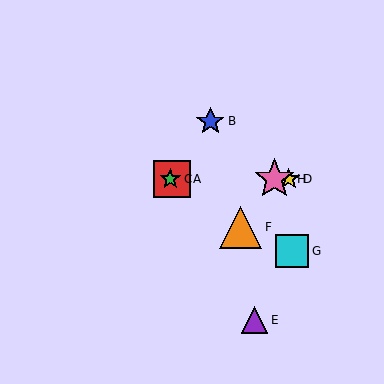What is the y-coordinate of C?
Object C is at y≈179.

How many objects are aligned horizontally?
4 objects (A, C, D, H) are aligned horizontally.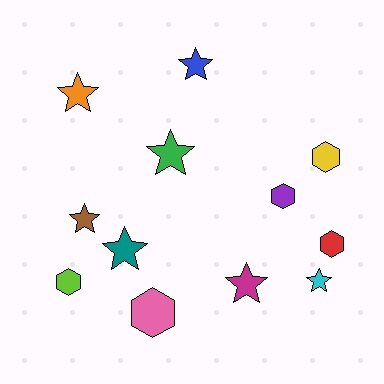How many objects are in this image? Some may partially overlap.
There are 12 objects.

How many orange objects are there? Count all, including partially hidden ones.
There is 1 orange object.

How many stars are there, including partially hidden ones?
There are 7 stars.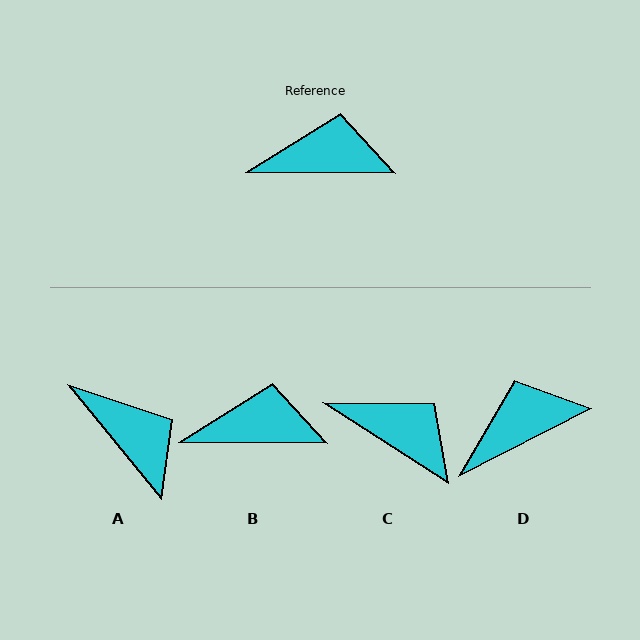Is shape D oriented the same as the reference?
No, it is off by about 28 degrees.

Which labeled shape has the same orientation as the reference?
B.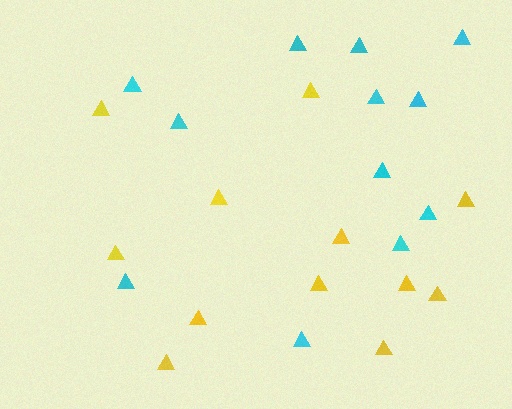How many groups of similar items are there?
There are 2 groups: one group of yellow triangles (12) and one group of cyan triangles (12).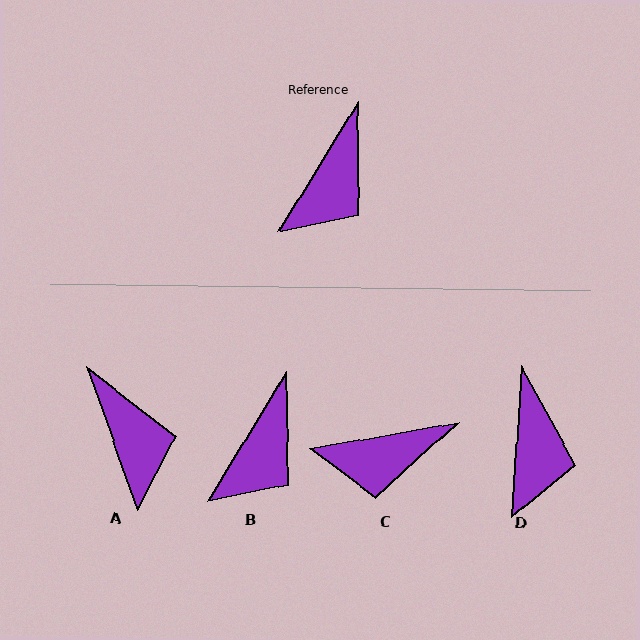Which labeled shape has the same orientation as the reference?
B.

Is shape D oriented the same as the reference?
No, it is off by about 28 degrees.